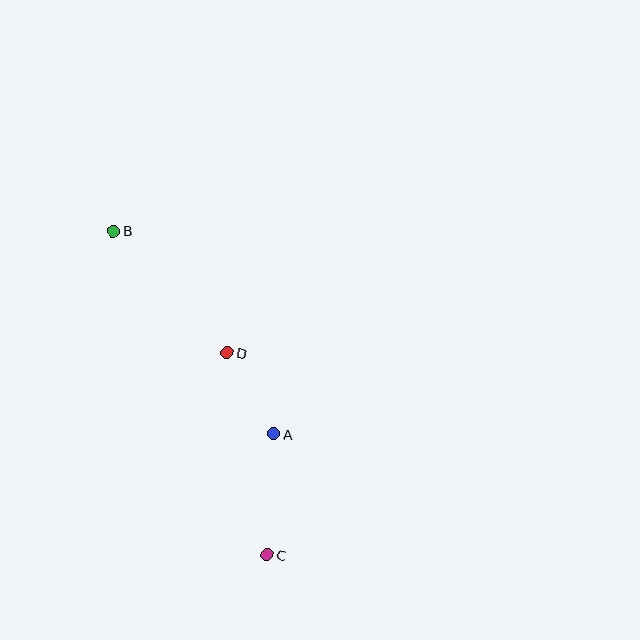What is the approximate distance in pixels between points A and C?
The distance between A and C is approximately 121 pixels.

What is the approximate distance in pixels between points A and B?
The distance between A and B is approximately 258 pixels.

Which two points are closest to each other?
Points A and D are closest to each other.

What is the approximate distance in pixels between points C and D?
The distance between C and D is approximately 206 pixels.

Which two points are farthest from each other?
Points B and C are farthest from each other.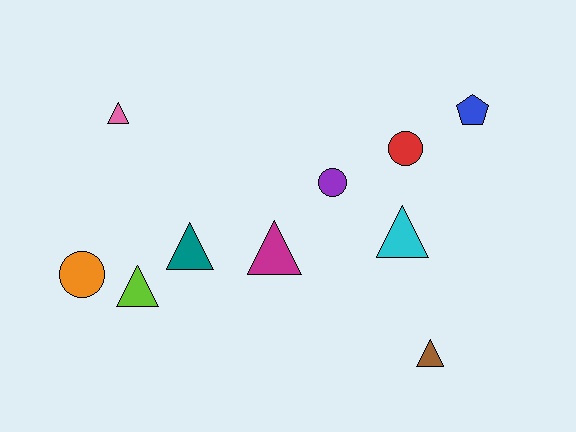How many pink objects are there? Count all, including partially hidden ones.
There is 1 pink object.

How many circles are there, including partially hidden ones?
There are 3 circles.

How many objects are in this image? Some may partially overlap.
There are 10 objects.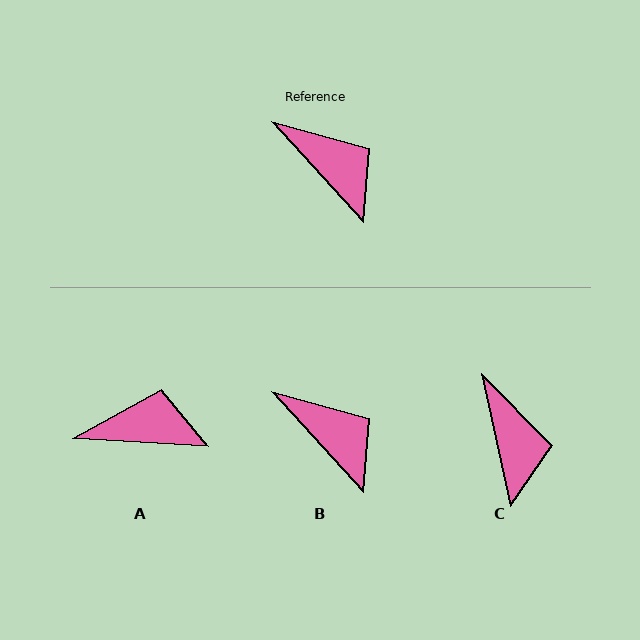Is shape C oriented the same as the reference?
No, it is off by about 30 degrees.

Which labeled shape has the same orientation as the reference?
B.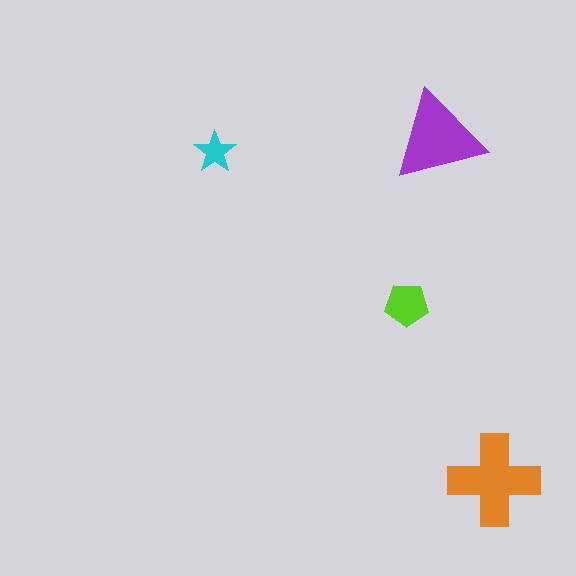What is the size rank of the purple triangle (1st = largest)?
2nd.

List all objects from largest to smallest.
The orange cross, the purple triangle, the lime pentagon, the cyan star.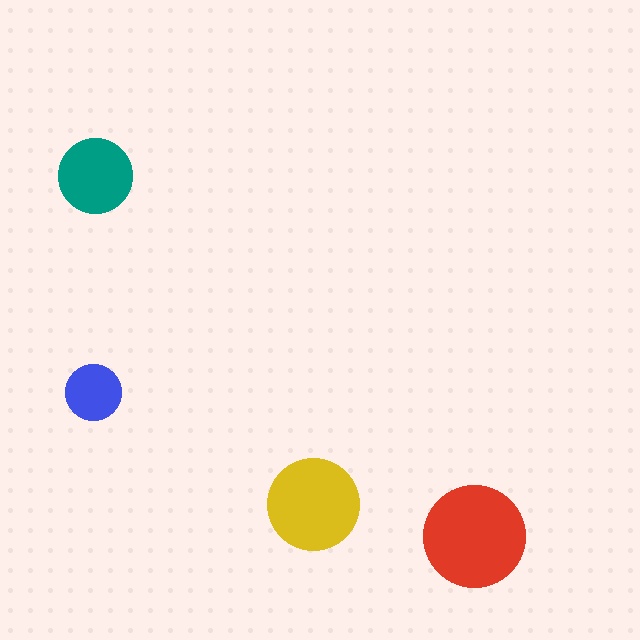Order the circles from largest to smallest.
the red one, the yellow one, the teal one, the blue one.